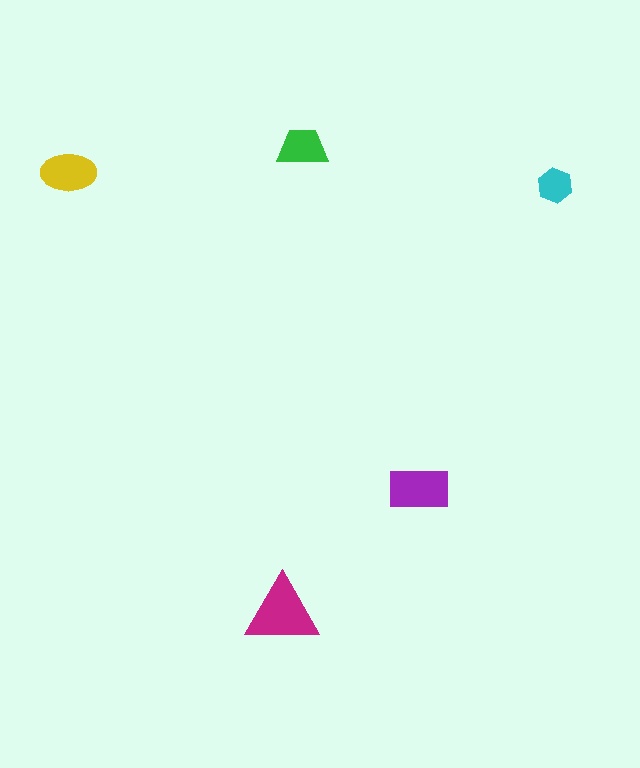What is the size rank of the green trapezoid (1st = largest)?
4th.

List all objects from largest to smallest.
The magenta triangle, the purple rectangle, the yellow ellipse, the green trapezoid, the cyan hexagon.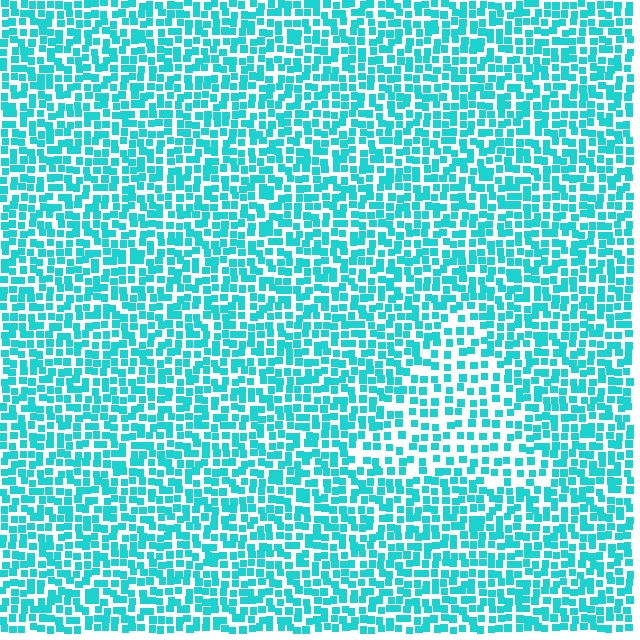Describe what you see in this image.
The image contains small cyan elements arranged at two different densities. A triangle-shaped region is visible where the elements are less densely packed than the surrounding area.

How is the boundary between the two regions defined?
The boundary is defined by a change in element density (approximately 1.7x ratio). All elements are the same color, size, and shape.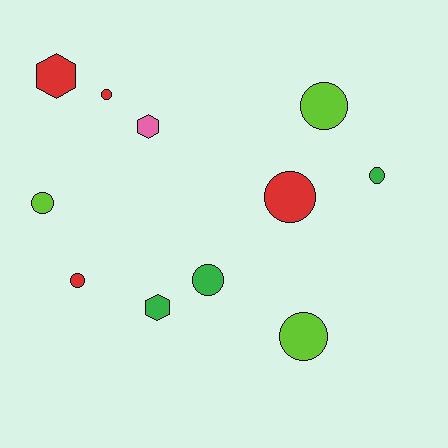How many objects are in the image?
There are 11 objects.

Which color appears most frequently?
Red, with 4 objects.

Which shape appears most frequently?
Circle, with 8 objects.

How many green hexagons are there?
There is 1 green hexagon.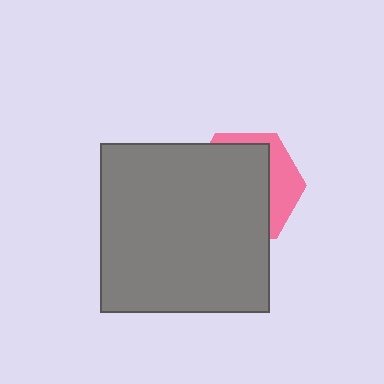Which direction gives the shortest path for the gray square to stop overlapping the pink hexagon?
Moving toward the lower-left gives the shortest separation.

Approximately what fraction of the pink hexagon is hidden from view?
Roughly 70% of the pink hexagon is hidden behind the gray square.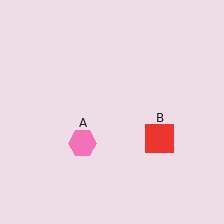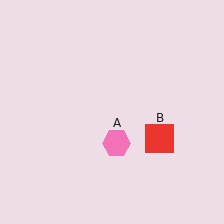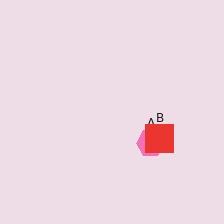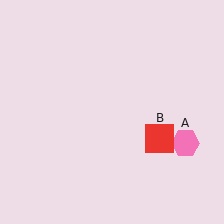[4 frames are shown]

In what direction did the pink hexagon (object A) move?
The pink hexagon (object A) moved right.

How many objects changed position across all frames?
1 object changed position: pink hexagon (object A).